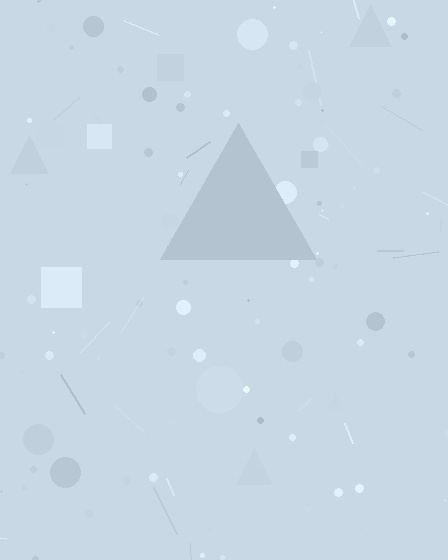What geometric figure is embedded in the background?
A triangle is embedded in the background.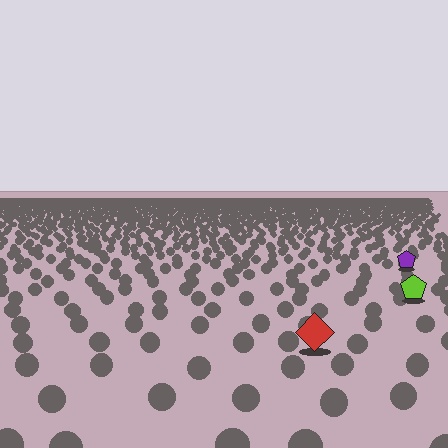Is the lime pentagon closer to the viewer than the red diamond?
No. The red diamond is closer — you can tell from the texture gradient: the ground texture is coarser near it.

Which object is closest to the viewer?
The red diamond is closest. The texture marks near it are larger and more spread out.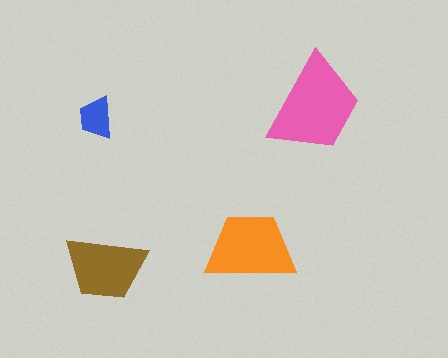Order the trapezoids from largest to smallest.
the pink one, the orange one, the brown one, the blue one.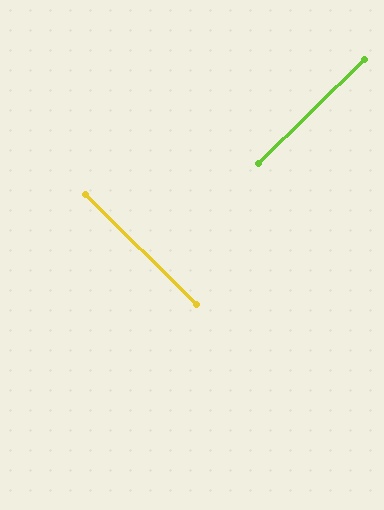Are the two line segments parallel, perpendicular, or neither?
Perpendicular — they meet at approximately 89°.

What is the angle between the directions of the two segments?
Approximately 89 degrees.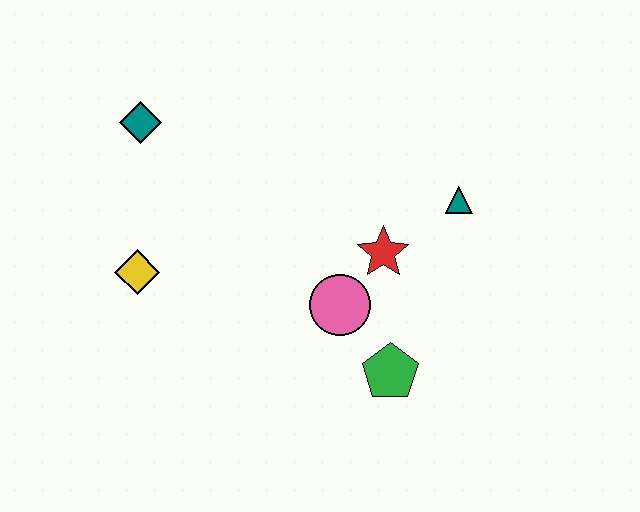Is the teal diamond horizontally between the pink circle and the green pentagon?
No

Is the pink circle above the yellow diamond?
No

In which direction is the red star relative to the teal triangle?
The red star is to the left of the teal triangle.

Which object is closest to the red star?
The pink circle is closest to the red star.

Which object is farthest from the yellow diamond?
The teal triangle is farthest from the yellow diamond.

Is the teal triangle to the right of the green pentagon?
Yes